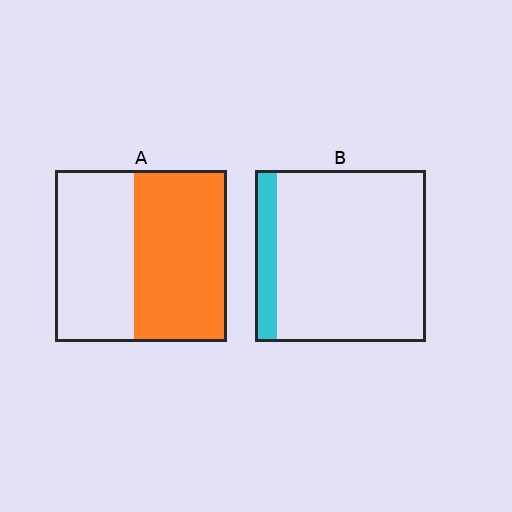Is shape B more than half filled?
No.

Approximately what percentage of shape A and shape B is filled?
A is approximately 55% and B is approximately 15%.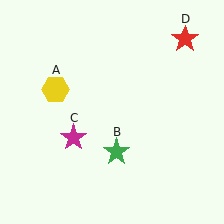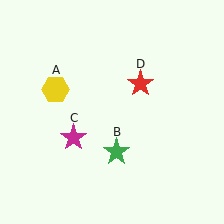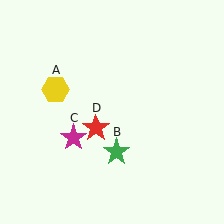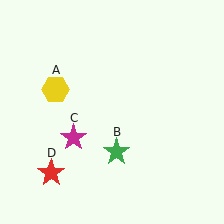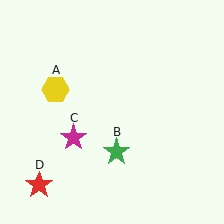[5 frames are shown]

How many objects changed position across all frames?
1 object changed position: red star (object D).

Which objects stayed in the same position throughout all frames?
Yellow hexagon (object A) and green star (object B) and magenta star (object C) remained stationary.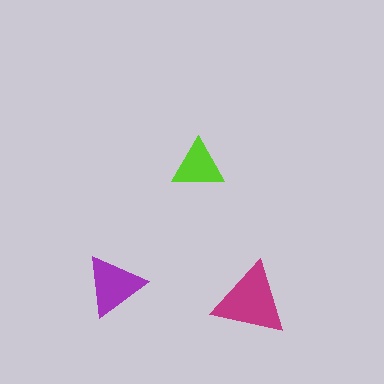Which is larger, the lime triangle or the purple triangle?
The purple one.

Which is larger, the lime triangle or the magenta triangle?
The magenta one.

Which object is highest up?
The lime triangle is topmost.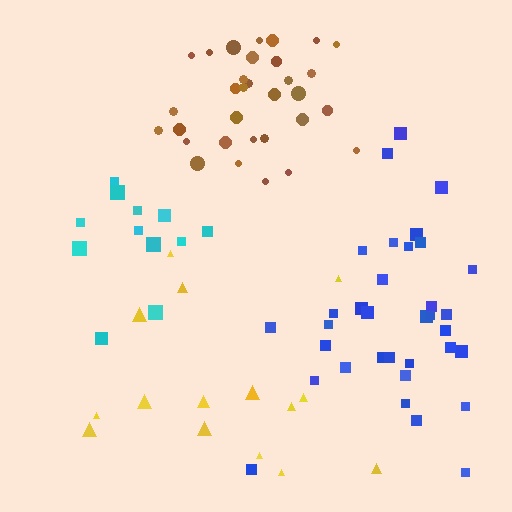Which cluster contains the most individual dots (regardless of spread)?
Blue (34).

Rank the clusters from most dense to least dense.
brown, blue, cyan, yellow.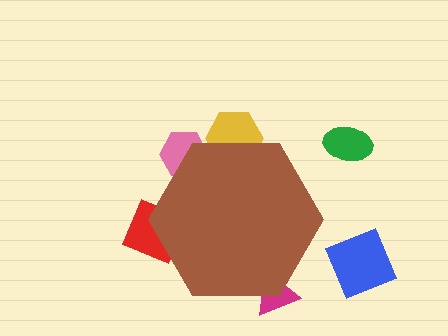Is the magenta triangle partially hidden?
Yes, the magenta triangle is partially hidden behind the brown hexagon.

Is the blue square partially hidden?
No, the blue square is fully visible.